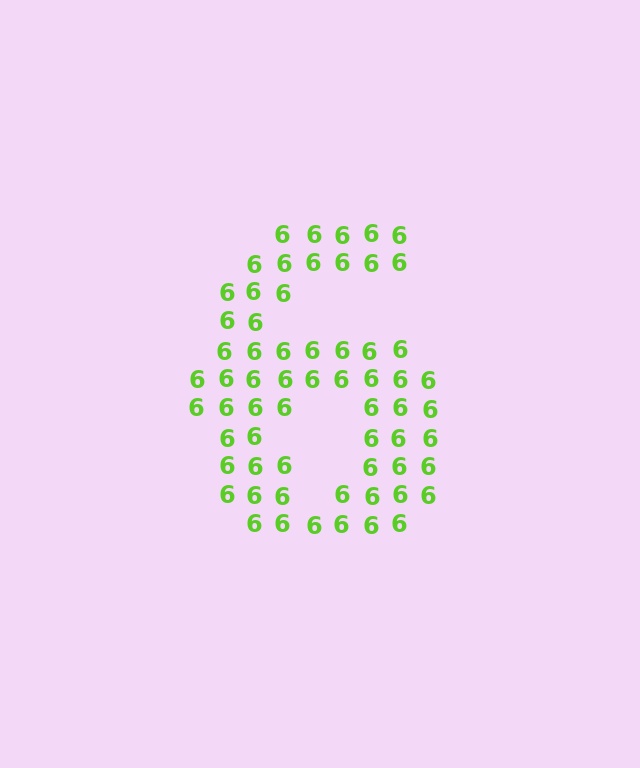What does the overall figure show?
The overall figure shows the digit 6.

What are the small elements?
The small elements are digit 6's.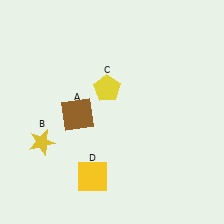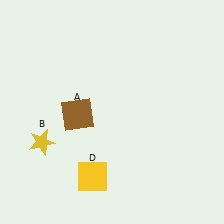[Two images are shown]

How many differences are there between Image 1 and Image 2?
There is 1 difference between the two images.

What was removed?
The yellow pentagon (C) was removed in Image 2.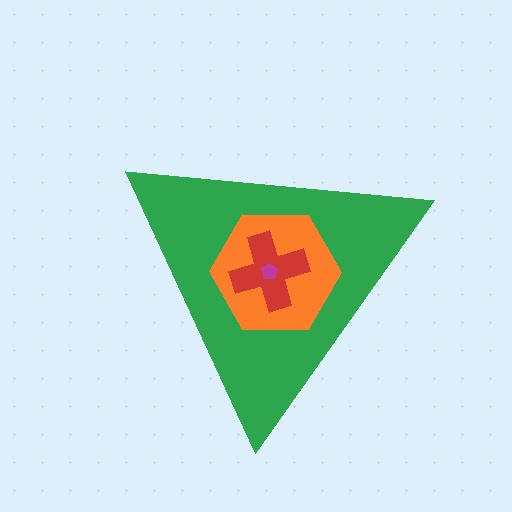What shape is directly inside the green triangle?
The orange hexagon.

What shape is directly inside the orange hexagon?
The red cross.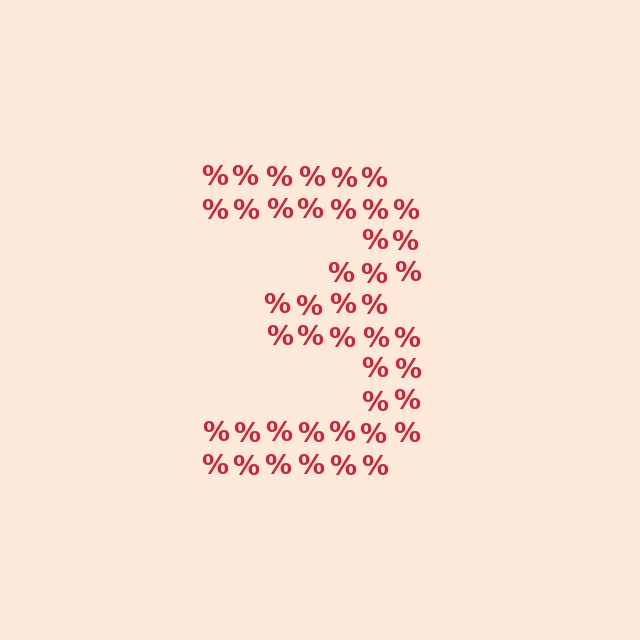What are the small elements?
The small elements are percent signs.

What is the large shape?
The large shape is the digit 3.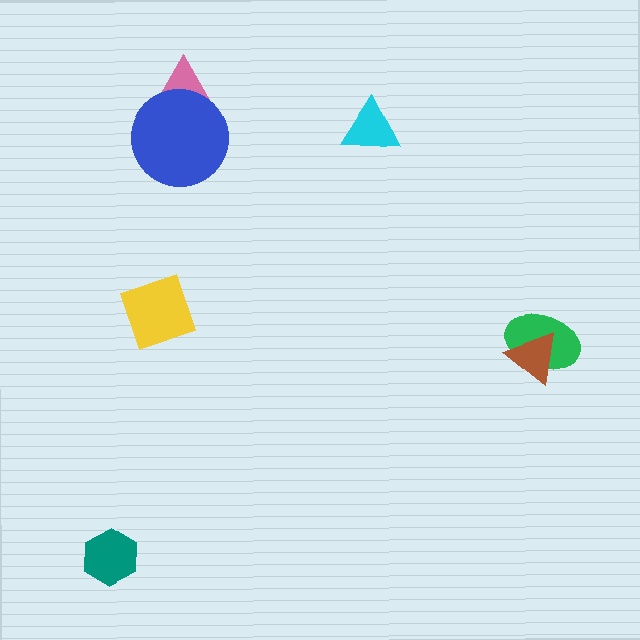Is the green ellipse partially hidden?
Yes, it is partially covered by another shape.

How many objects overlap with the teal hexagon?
0 objects overlap with the teal hexagon.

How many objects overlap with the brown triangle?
1 object overlaps with the brown triangle.